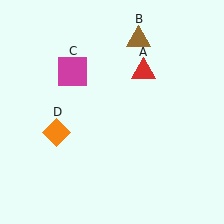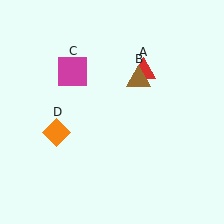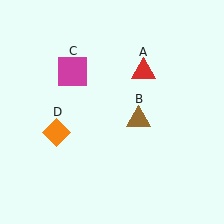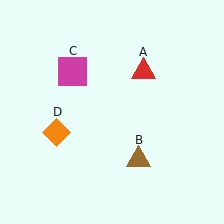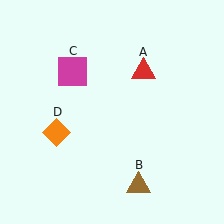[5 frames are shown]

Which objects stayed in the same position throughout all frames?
Red triangle (object A) and magenta square (object C) and orange diamond (object D) remained stationary.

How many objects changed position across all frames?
1 object changed position: brown triangle (object B).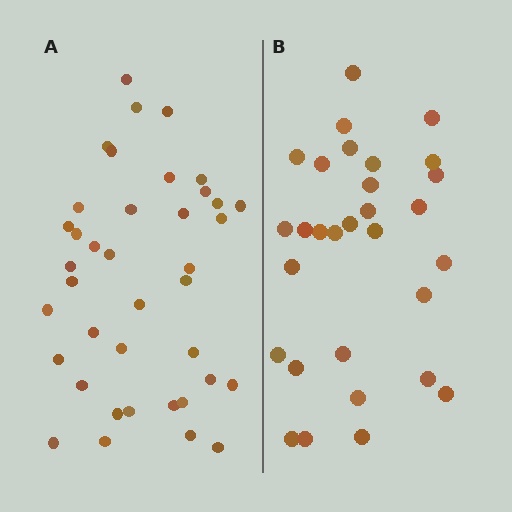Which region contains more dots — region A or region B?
Region A (the left region) has more dots.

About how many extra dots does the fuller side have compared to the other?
Region A has roughly 8 or so more dots than region B.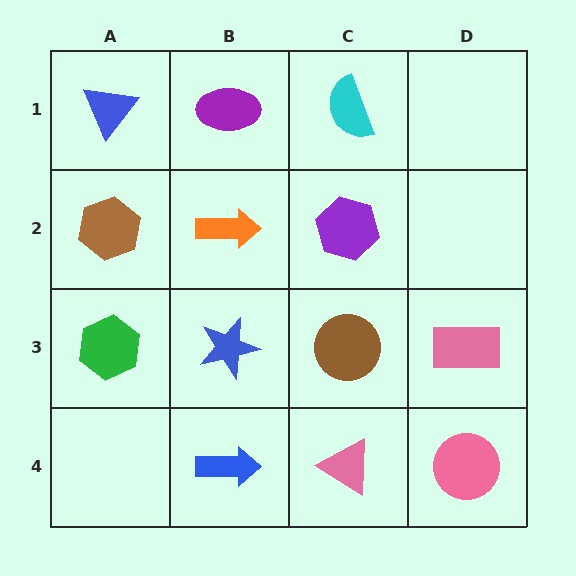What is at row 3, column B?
A blue star.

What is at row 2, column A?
A brown hexagon.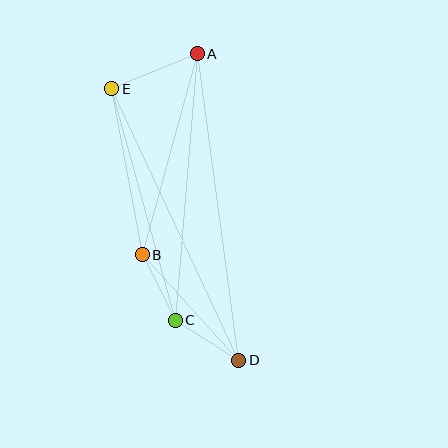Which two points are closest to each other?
Points B and C are closest to each other.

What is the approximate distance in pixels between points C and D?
The distance between C and D is approximately 75 pixels.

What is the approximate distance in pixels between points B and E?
The distance between B and E is approximately 169 pixels.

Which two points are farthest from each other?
Points A and D are farthest from each other.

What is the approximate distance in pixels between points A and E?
The distance between A and E is approximately 93 pixels.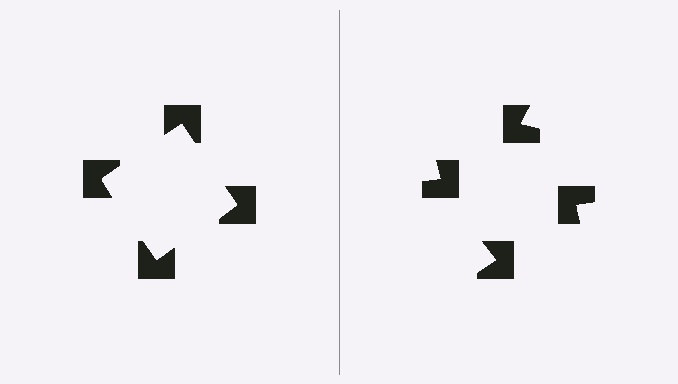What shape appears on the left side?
An illusory square.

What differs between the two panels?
The notched squares are positioned identically on both sides; only the wedge orientations differ. On the left they align to a square; on the right they are misaligned.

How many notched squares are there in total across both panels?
8 — 4 on each side.